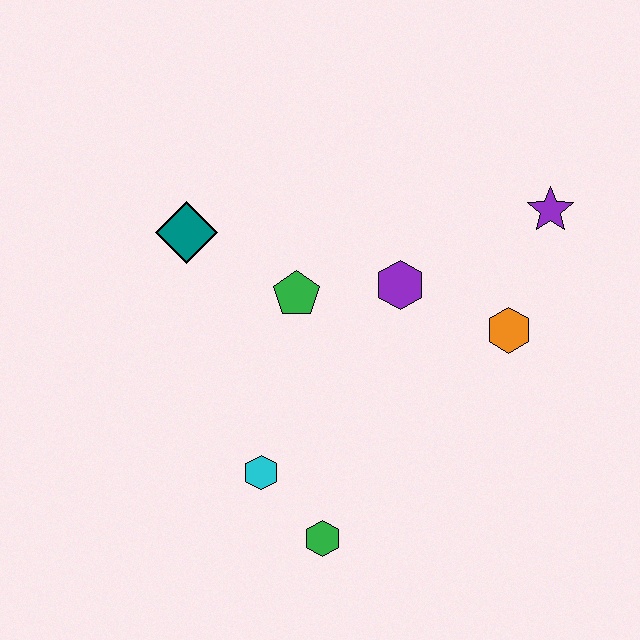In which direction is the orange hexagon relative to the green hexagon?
The orange hexagon is above the green hexagon.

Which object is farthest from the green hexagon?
The purple star is farthest from the green hexagon.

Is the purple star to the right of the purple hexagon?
Yes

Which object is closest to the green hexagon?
The cyan hexagon is closest to the green hexagon.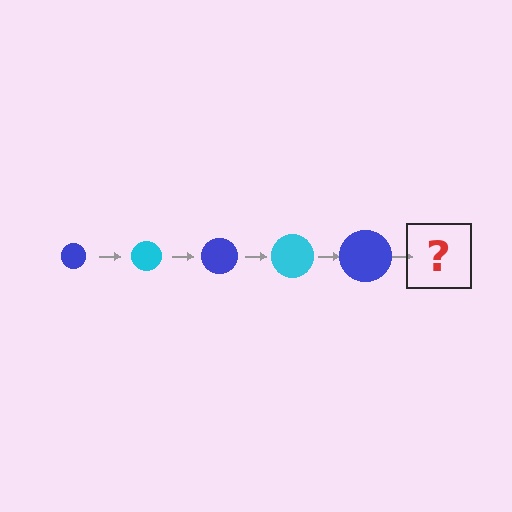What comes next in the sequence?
The next element should be a cyan circle, larger than the previous one.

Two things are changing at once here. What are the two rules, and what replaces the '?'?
The two rules are that the circle grows larger each step and the color cycles through blue and cyan. The '?' should be a cyan circle, larger than the previous one.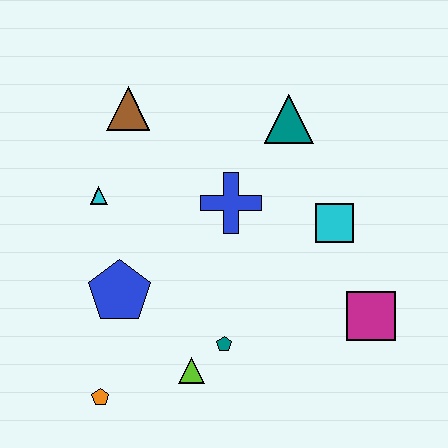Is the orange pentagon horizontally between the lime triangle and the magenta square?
No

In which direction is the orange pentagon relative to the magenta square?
The orange pentagon is to the left of the magenta square.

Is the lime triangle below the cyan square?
Yes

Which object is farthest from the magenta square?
The brown triangle is farthest from the magenta square.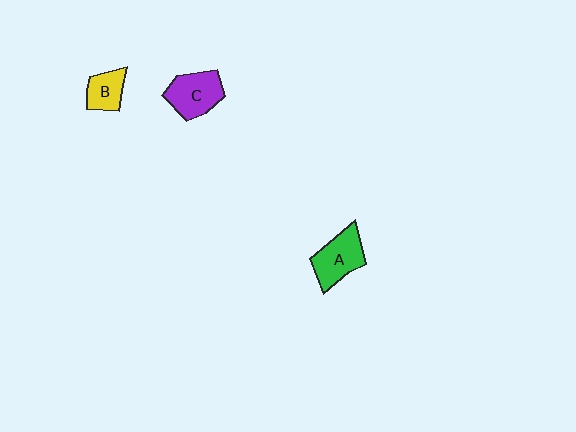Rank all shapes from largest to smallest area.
From largest to smallest: C (purple), A (green), B (yellow).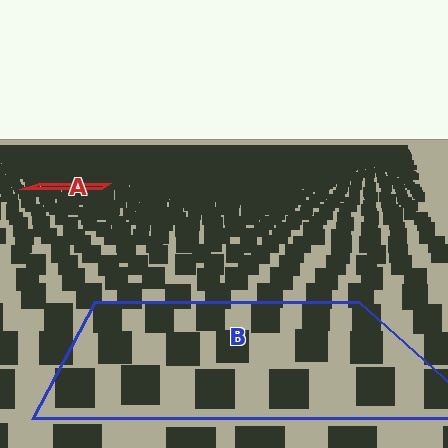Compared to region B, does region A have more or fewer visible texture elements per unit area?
Region A has more texture elements per unit area — they are packed more densely because it is farther away.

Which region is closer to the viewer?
Region B is closer. The texture elements there are larger and more spread out.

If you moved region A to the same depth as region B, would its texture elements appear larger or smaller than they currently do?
They would appear larger. At a closer depth, the same texture elements are projected at a bigger on-screen size.